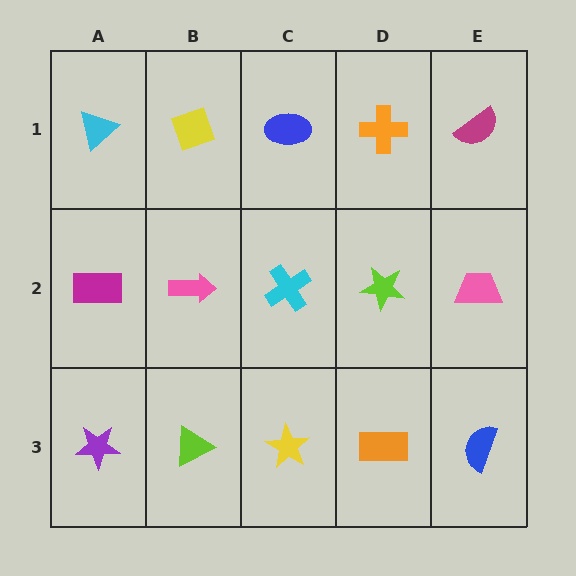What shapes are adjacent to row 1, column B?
A pink arrow (row 2, column B), a cyan triangle (row 1, column A), a blue ellipse (row 1, column C).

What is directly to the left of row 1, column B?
A cyan triangle.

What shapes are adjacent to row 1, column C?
A cyan cross (row 2, column C), a yellow diamond (row 1, column B), an orange cross (row 1, column D).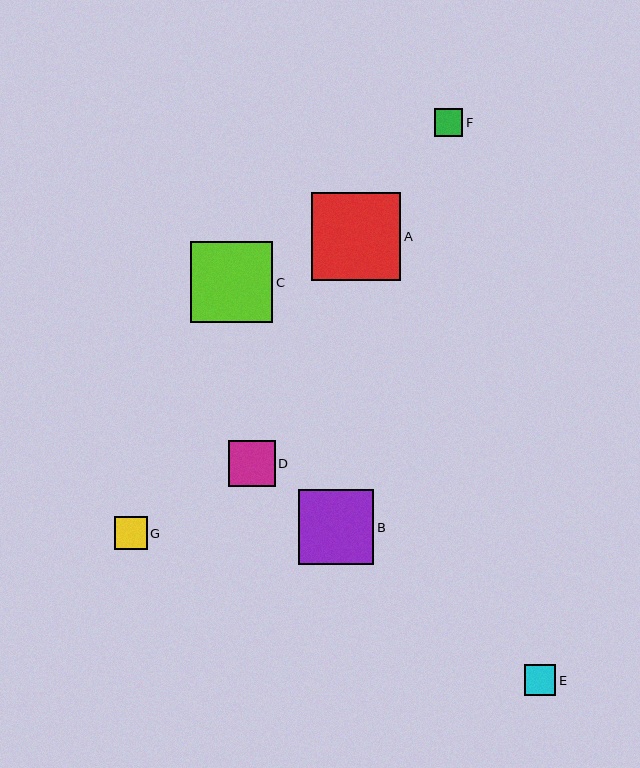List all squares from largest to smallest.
From largest to smallest: A, C, B, D, G, E, F.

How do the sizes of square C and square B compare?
Square C and square B are approximately the same size.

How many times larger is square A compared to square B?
Square A is approximately 1.2 times the size of square B.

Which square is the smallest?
Square F is the smallest with a size of approximately 28 pixels.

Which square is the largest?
Square A is the largest with a size of approximately 89 pixels.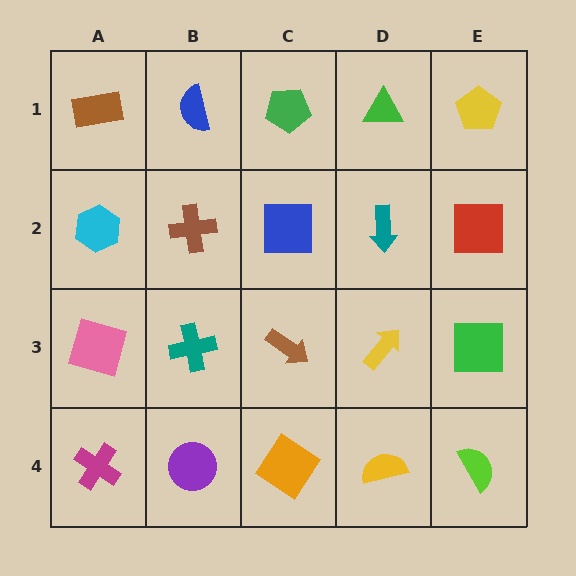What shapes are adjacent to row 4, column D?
A yellow arrow (row 3, column D), an orange diamond (row 4, column C), a lime semicircle (row 4, column E).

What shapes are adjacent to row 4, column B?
A teal cross (row 3, column B), a magenta cross (row 4, column A), an orange diamond (row 4, column C).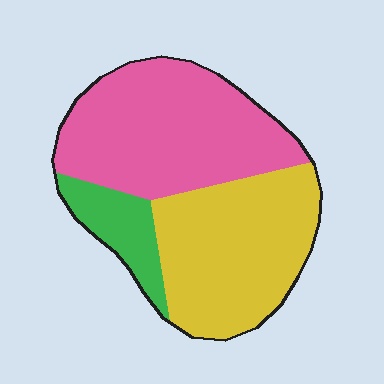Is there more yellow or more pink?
Pink.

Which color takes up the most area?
Pink, at roughly 45%.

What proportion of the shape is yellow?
Yellow takes up between a quarter and a half of the shape.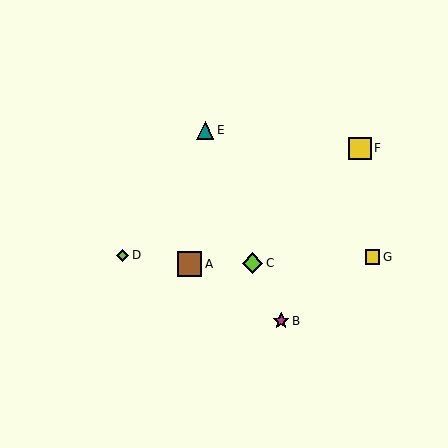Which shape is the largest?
The brown square (labeled A) is the largest.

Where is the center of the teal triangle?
The center of the teal triangle is at (205, 130).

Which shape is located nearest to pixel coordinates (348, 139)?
The yellow square (labeled F) at (360, 148) is nearest to that location.